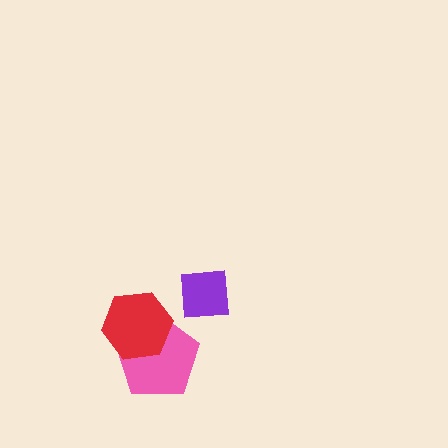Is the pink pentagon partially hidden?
Yes, it is partially covered by another shape.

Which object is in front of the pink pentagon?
The red hexagon is in front of the pink pentagon.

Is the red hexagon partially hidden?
No, no other shape covers it.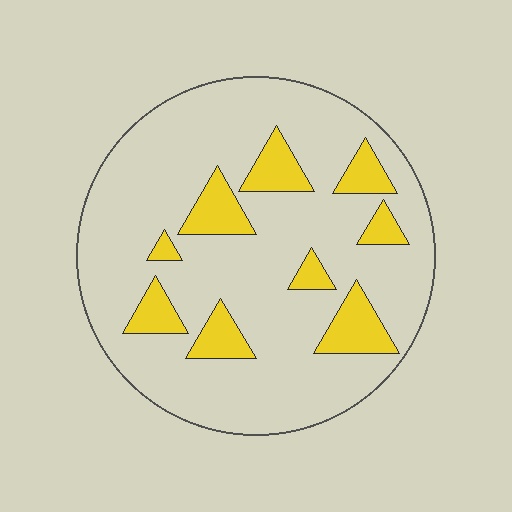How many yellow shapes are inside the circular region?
9.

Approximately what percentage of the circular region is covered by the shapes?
Approximately 20%.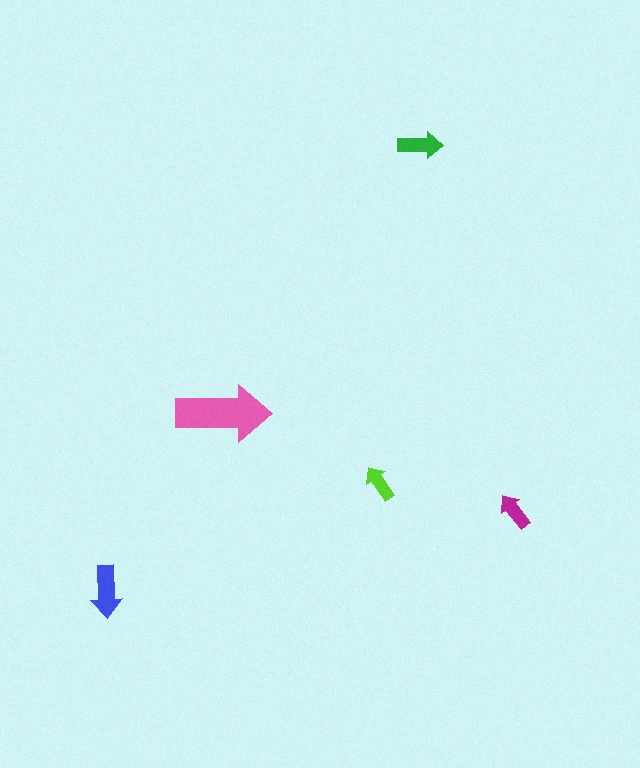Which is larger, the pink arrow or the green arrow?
The pink one.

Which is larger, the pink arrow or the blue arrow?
The pink one.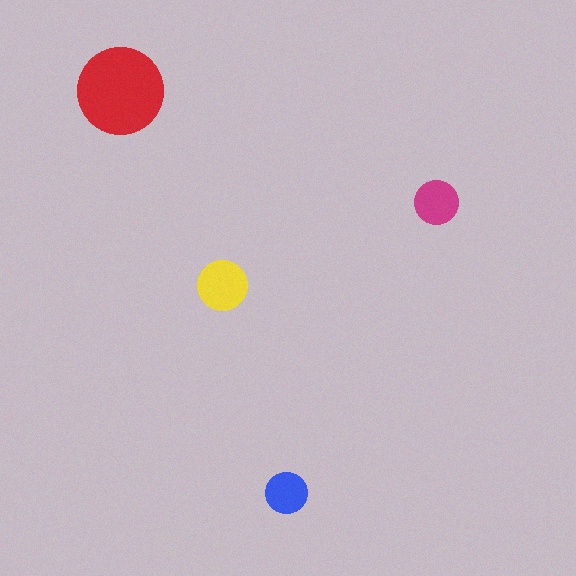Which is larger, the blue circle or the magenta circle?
The magenta one.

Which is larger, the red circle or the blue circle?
The red one.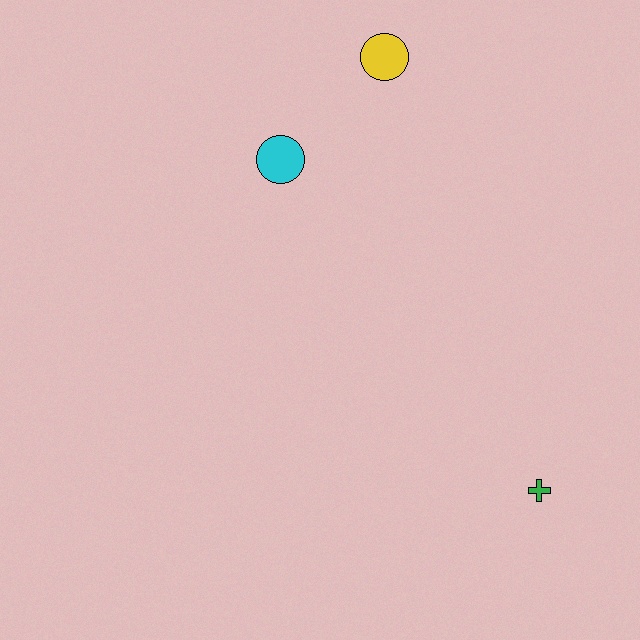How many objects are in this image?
There are 3 objects.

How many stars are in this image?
There are no stars.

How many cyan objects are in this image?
There is 1 cyan object.